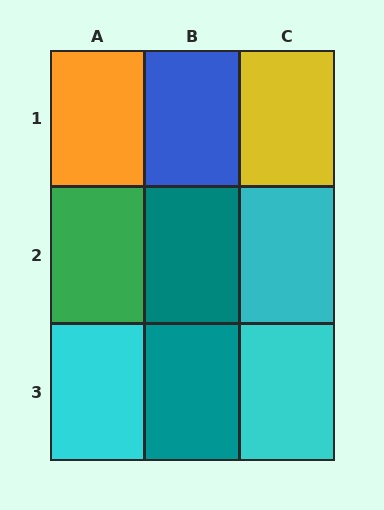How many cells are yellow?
1 cell is yellow.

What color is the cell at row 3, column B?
Teal.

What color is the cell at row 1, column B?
Blue.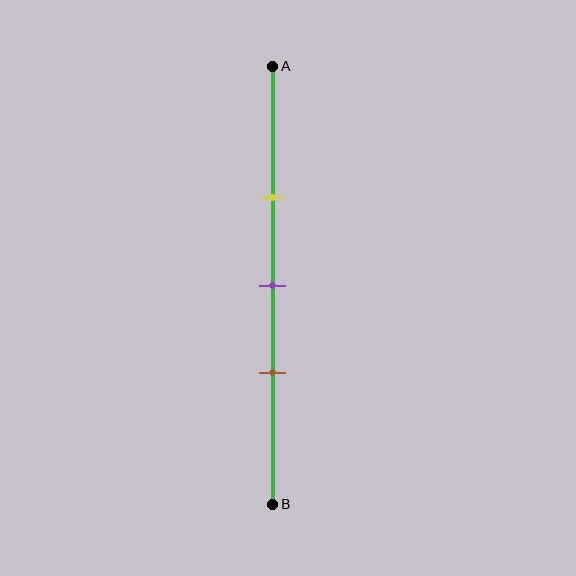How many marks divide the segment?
There are 3 marks dividing the segment.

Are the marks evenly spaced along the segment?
Yes, the marks are approximately evenly spaced.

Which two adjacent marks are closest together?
The purple and brown marks are the closest adjacent pair.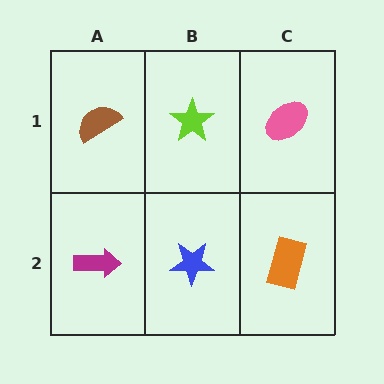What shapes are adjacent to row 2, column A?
A brown semicircle (row 1, column A), a blue star (row 2, column B).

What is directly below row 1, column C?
An orange rectangle.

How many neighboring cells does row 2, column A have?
2.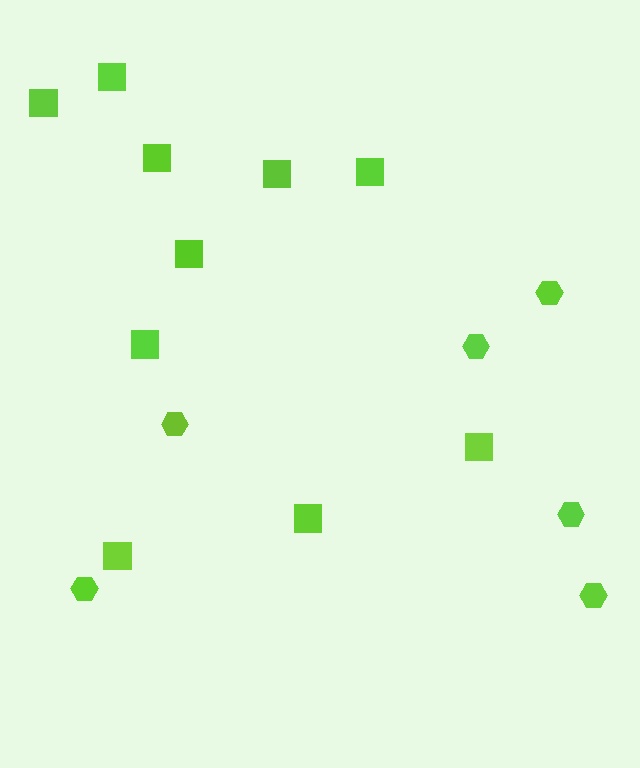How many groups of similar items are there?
There are 2 groups: one group of hexagons (6) and one group of squares (10).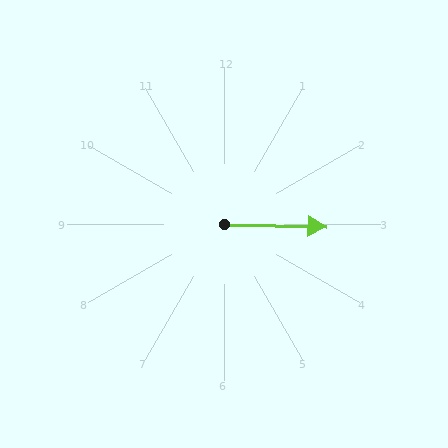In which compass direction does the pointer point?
East.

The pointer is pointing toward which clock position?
Roughly 3 o'clock.